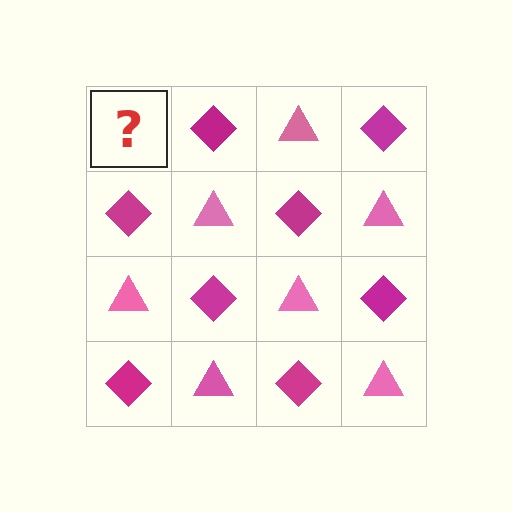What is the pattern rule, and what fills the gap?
The rule is that it alternates pink triangle and magenta diamond in a checkerboard pattern. The gap should be filled with a pink triangle.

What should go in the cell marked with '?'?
The missing cell should contain a pink triangle.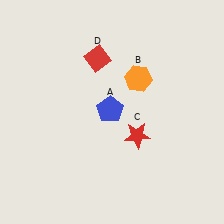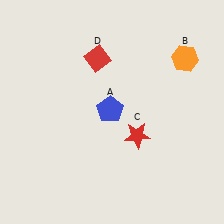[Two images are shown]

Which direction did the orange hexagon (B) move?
The orange hexagon (B) moved right.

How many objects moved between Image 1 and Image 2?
1 object moved between the two images.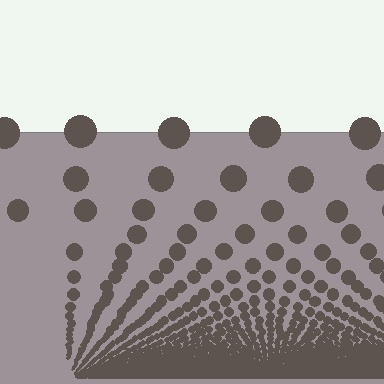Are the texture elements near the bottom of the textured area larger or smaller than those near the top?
Smaller. The gradient is inverted — elements near the bottom are smaller and denser.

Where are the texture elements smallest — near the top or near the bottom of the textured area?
Near the bottom.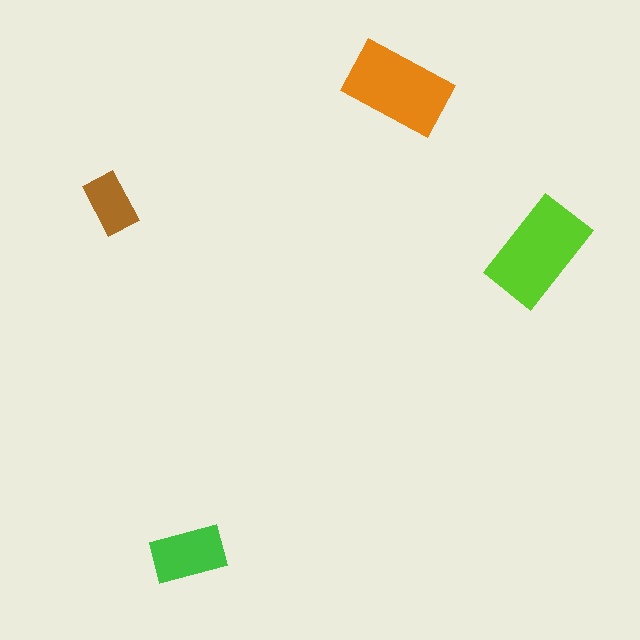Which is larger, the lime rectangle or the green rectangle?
The lime one.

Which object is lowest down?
The green rectangle is bottommost.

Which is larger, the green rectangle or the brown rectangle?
The green one.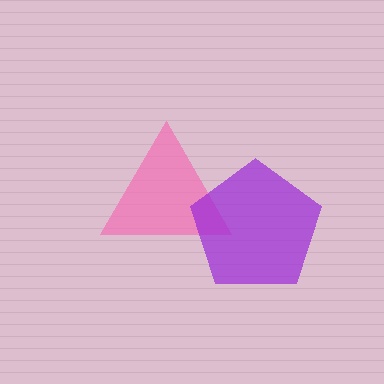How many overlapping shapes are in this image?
There are 2 overlapping shapes in the image.